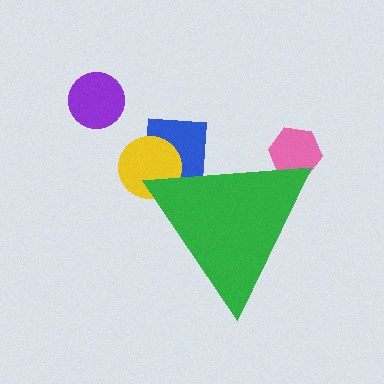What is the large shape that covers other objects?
A green triangle.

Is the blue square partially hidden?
Yes, the blue square is partially hidden behind the green triangle.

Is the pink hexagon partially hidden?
Yes, the pink hexagon is partially hidden behind the green triangle.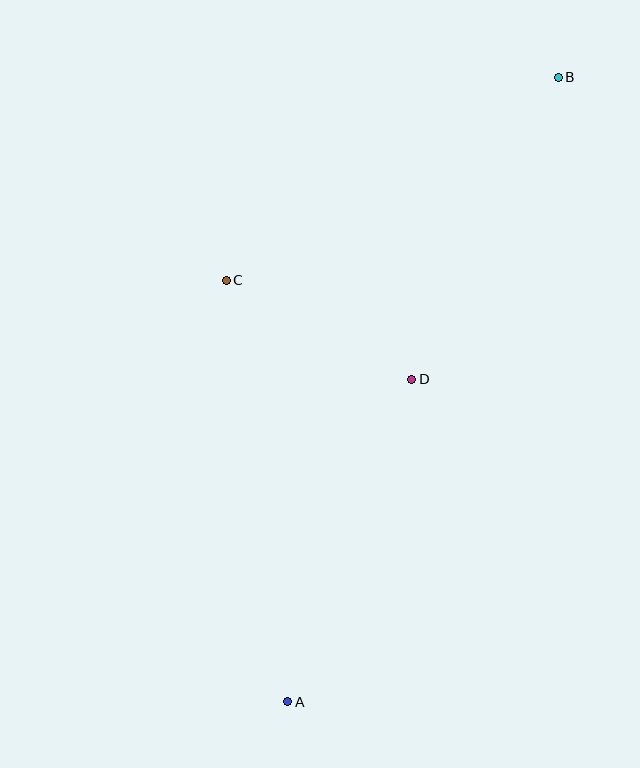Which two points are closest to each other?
Points C and D are closest to each other.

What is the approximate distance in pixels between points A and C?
The distance between A and C is approximately 426 pixels.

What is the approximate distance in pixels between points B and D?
The distance between B and D is approximately 336 pixels.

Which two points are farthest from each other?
Points A and B are farthest from each other.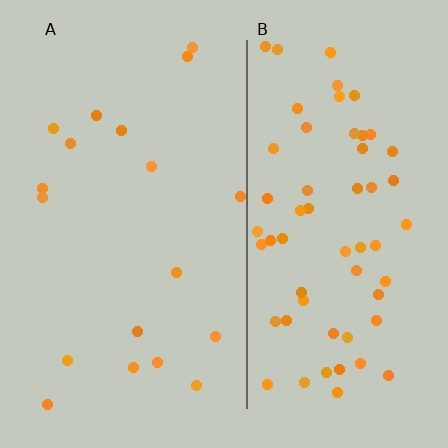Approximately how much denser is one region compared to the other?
Approximately 3.3× — region B over region A.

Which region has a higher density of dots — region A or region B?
B (the right).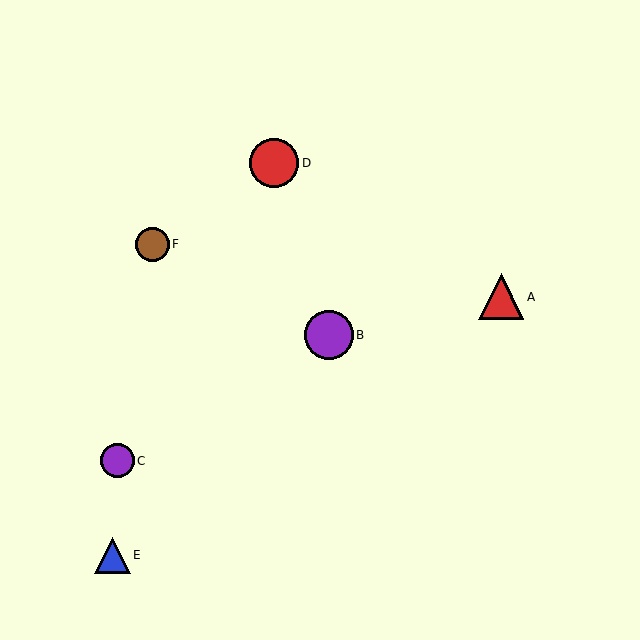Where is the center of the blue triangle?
The center of the blue triangle is at (113, 555).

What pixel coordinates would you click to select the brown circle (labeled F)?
Click at (152, 244) to select the brown circle F.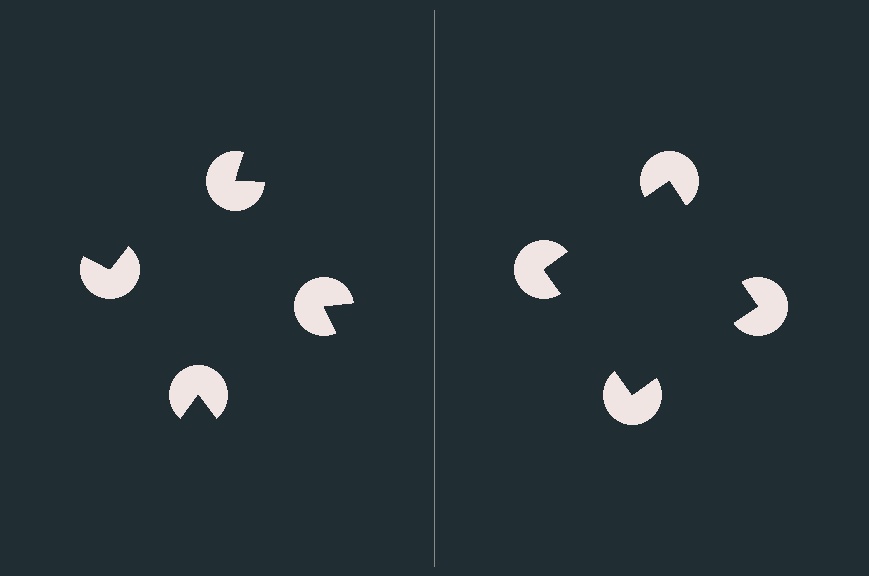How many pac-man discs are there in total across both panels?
8 — 4 on each side.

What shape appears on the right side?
An illusory square.